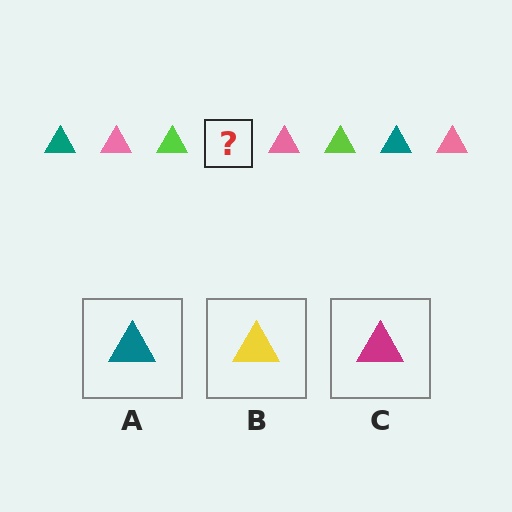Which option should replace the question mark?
Option A.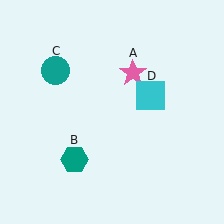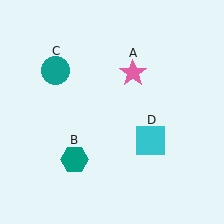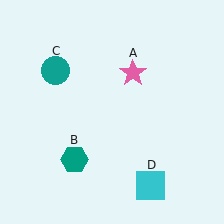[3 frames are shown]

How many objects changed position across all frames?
1 object changed position: cyan square (object D).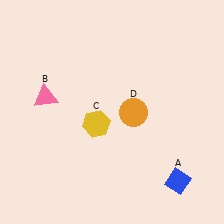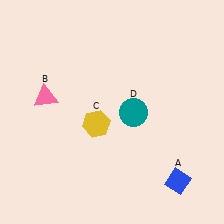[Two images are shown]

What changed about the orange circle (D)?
In Image 1, D is orange. In Image 2, it changed to teal.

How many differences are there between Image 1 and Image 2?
There is 1 difference between the two images.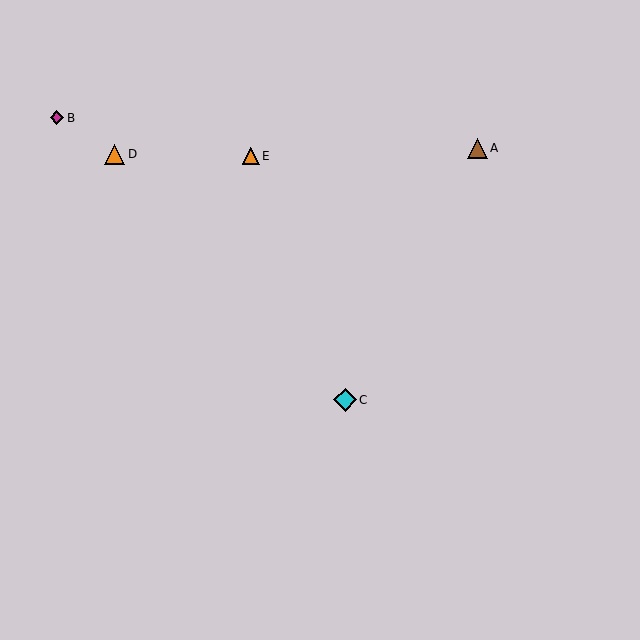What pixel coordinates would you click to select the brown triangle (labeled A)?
Click at (477, 148) to select the brown triangle A.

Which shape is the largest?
The cyan diamond (labeled C) is the largest.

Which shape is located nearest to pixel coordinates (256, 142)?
The orange triangle (labeled E) at (251, 156) is nearest to that location.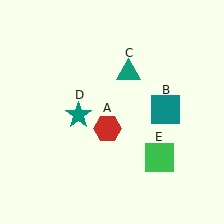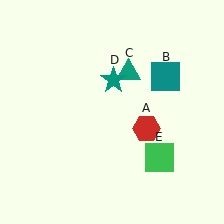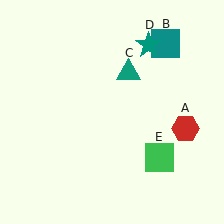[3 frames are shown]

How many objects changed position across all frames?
3 objects changed position: red hexagon (object A), teal square (object B), teal star (object D).